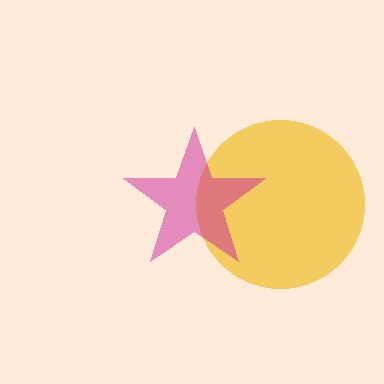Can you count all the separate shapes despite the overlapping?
Yes, there are 2 separate shapes.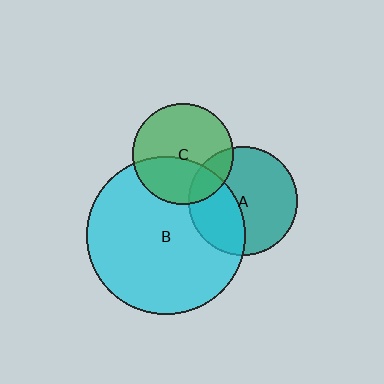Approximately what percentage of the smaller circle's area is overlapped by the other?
Approximately 35%.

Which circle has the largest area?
Circle B (cyan).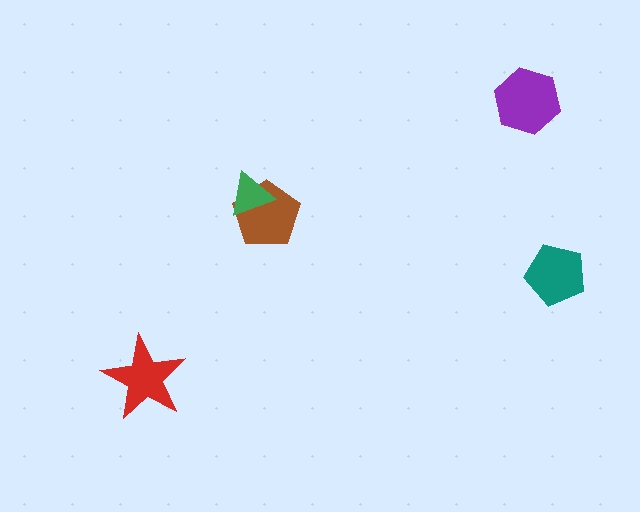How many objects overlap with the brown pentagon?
1 object overlaps with the brown pentagon.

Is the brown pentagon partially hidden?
Yes, it is partially covered by another shape.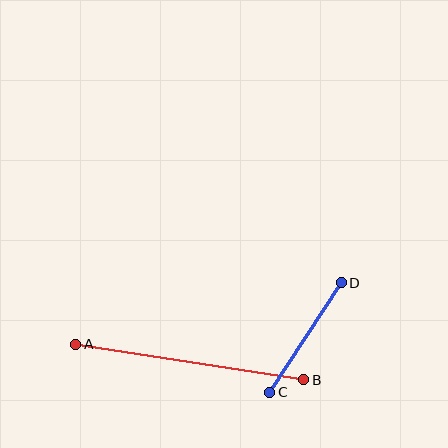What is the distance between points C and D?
The distance is approximately 131 pixels.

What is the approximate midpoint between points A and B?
The midpoint is at approximately (190, 362) pixels.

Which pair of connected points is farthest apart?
Points A and B are farthest apart.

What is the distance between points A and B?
The distance is approximately 231 pixels.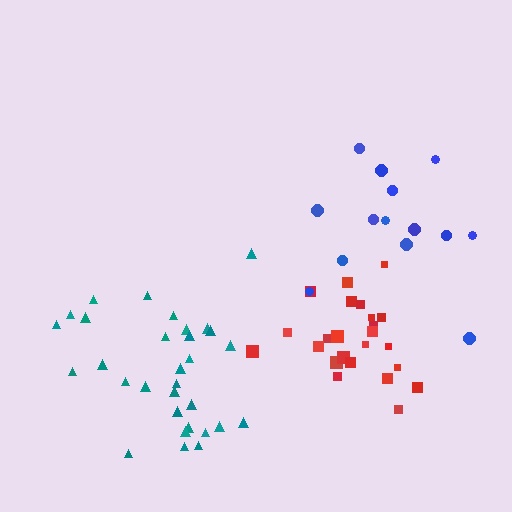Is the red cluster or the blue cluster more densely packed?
Red.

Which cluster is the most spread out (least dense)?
Blue.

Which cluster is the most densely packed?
Red.